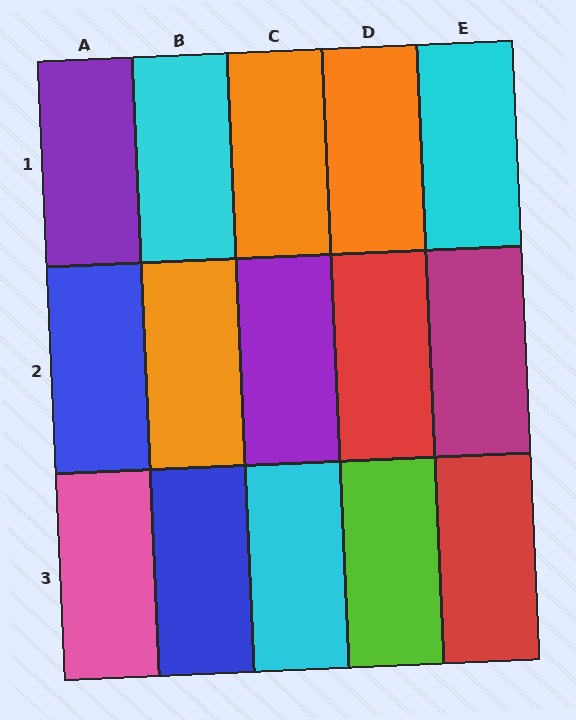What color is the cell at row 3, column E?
Red.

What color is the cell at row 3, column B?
Blue.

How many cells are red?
2 cells are red.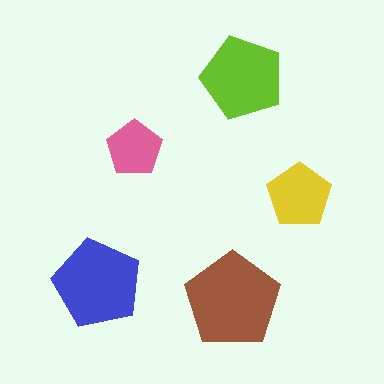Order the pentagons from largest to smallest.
the brown one, the blue one, the lime one, the yellow one, the pink one.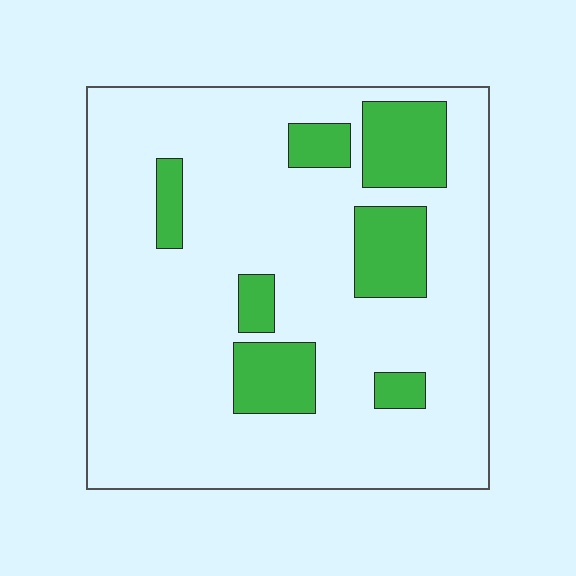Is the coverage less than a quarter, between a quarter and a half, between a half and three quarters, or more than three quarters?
Less than a quarter.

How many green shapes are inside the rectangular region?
7.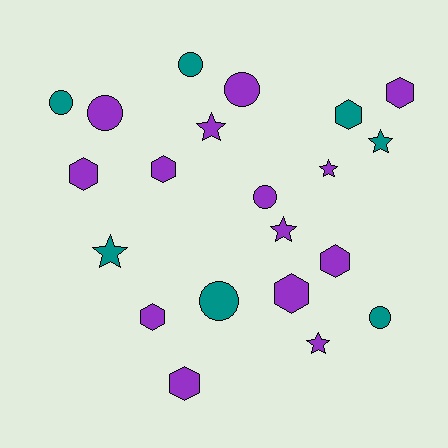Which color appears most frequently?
Purple, with 14 objects.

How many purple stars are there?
There are 4 purple stars.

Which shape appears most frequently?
Hexagon, with 8 objects.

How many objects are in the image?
There are 21 objects.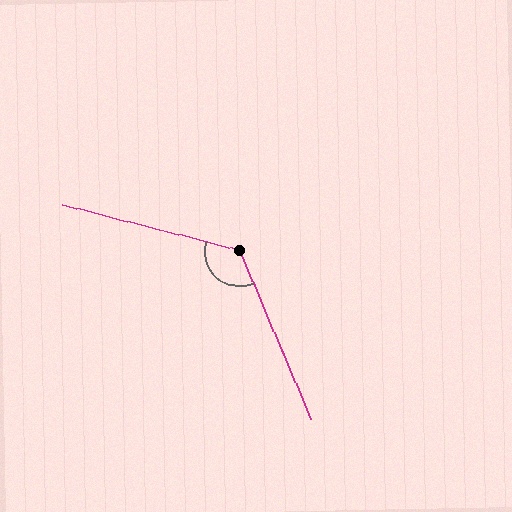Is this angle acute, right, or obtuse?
It is obtuse.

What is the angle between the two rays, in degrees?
Approximately 127 degrees.